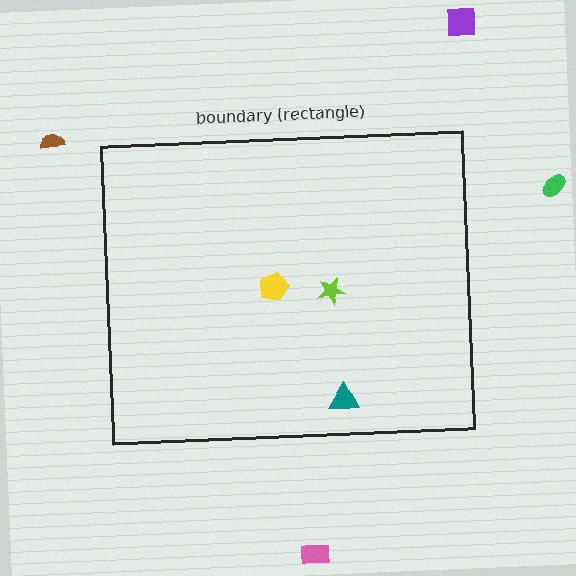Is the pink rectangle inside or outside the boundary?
Outside.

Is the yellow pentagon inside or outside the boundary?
Inside.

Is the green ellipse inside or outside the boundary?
Outside.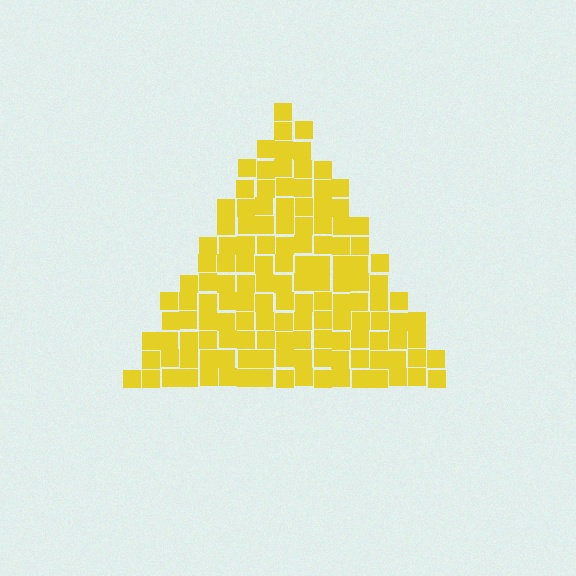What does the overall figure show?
The overall figure shows a triangle.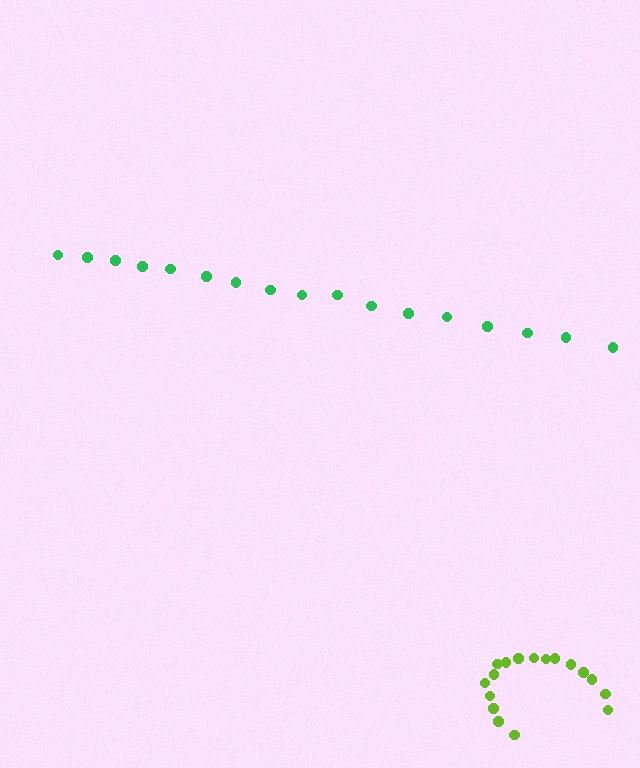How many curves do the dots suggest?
There are 2 distinct paths.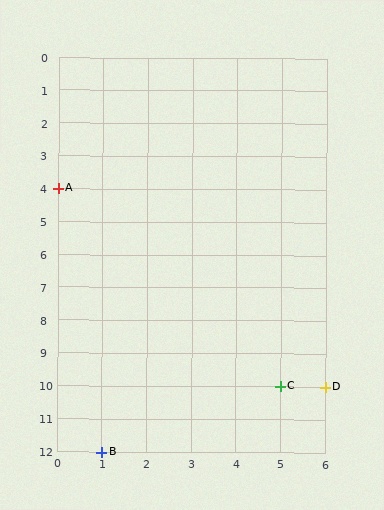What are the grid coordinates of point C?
Point C is at grid coordinates (5, 10).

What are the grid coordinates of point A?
Point A is at grid coordinates (0, 4).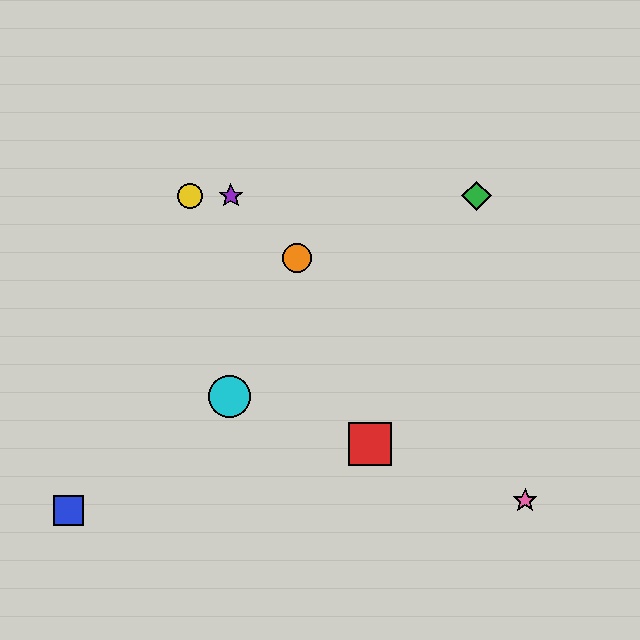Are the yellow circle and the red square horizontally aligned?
No, the yellow circle is at y≈196 and the red square is at y≈444.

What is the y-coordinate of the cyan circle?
The cyan circle is at y≈396.